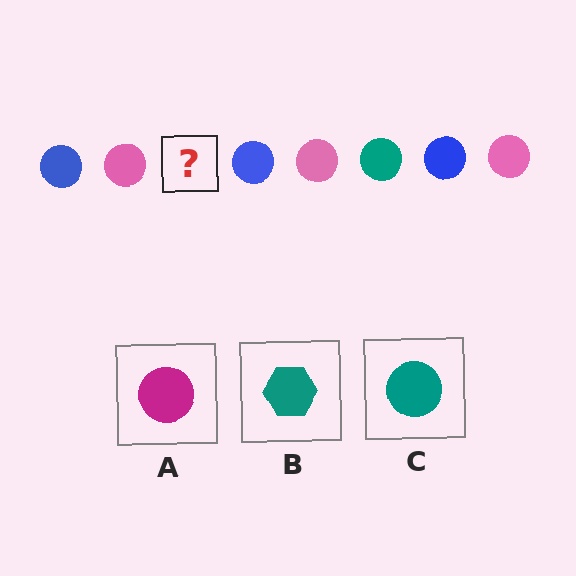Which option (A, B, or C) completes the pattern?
C.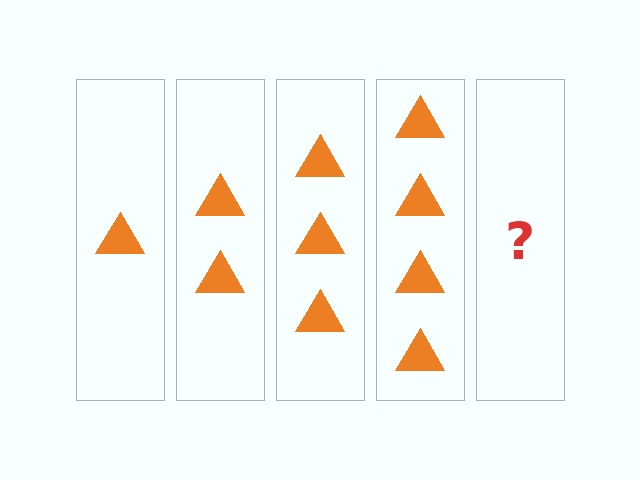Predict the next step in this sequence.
The next step is 5 triangles.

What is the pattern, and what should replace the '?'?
The pattern is that each step adds one more triangle. The '?' should be 5 triangles.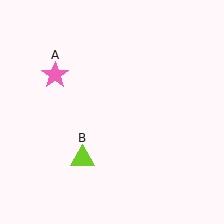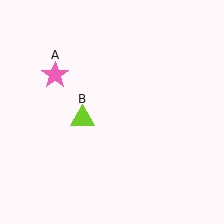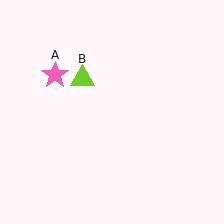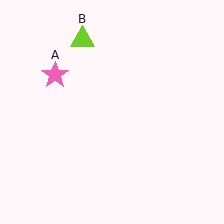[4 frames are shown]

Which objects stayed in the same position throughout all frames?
Pink star (object A) remained stationary.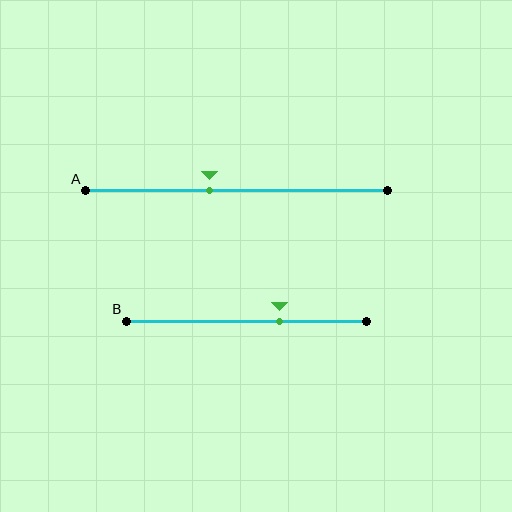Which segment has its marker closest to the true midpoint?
Segment A has its marker closest to the true midpoint.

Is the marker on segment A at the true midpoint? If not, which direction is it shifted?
No, the marker on segment A is shifted to the left by about 9% of the segment length.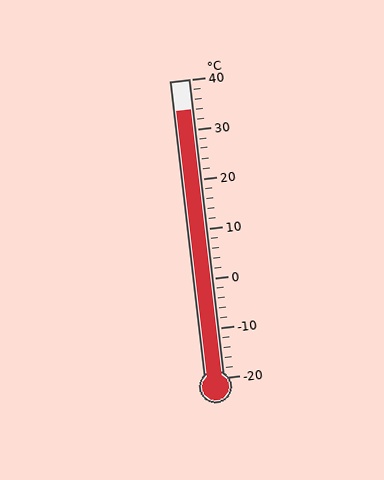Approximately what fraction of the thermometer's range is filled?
The thermometer is filled to approximately 90% of its range.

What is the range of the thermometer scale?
The thermometer scale ranges from -20°C to 40°C.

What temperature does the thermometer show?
The thermometer shows approximately 34°C.